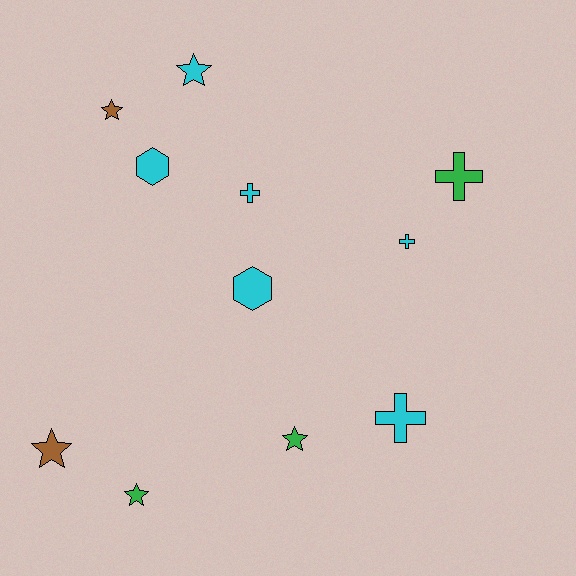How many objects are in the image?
There are 11 objects.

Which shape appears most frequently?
Star, with 5 objects.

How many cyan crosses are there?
There are 3 cyan crosses.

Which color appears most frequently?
Cyan, with 6 objects.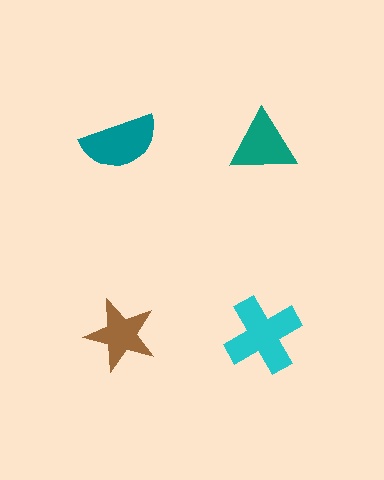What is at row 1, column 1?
A teal semicircle.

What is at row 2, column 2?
A cyan cross.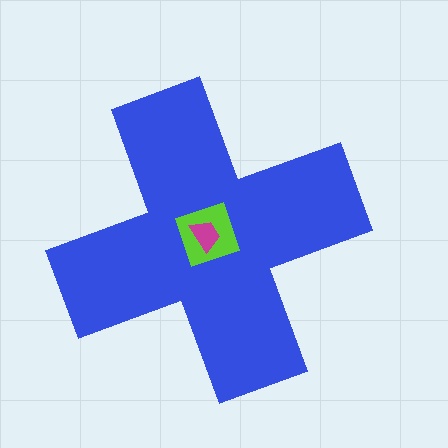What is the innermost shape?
The magenta trapezoid.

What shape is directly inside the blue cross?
The lime diamond.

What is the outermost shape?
The blue cross.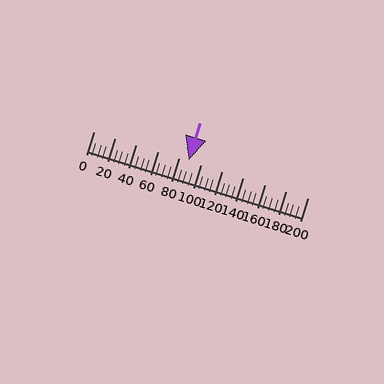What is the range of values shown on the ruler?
The ruler shows values from 0 to 200.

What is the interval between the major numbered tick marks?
The major tick marks are spaced 20 units apart.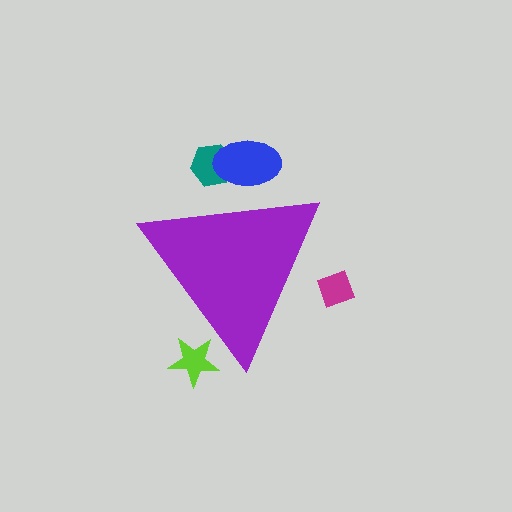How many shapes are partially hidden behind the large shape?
4 shapes are partially hidden.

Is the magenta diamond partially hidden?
Yes, the magenta diamond is partially hidden behind the purple triangle.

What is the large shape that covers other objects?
A purple triangle.